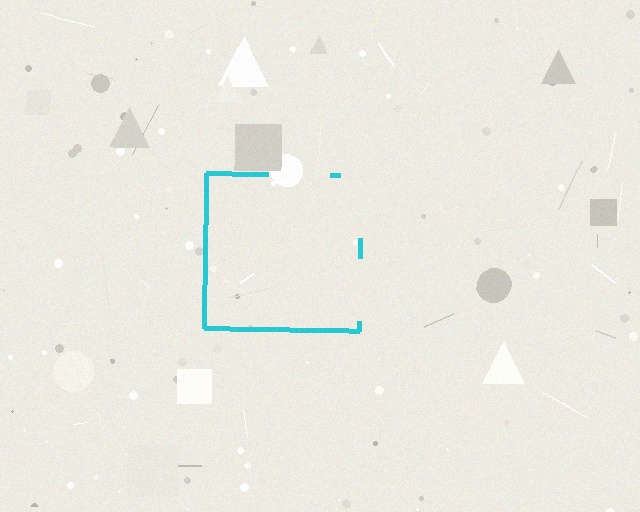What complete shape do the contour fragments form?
The contour fragments form a square.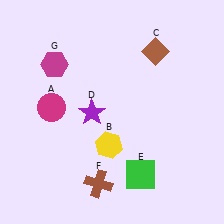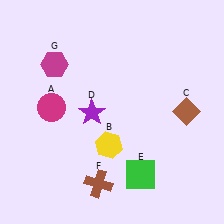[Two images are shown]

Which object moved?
The brown diamond (C) moved down.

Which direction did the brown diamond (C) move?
The brown diamond (C) moved down.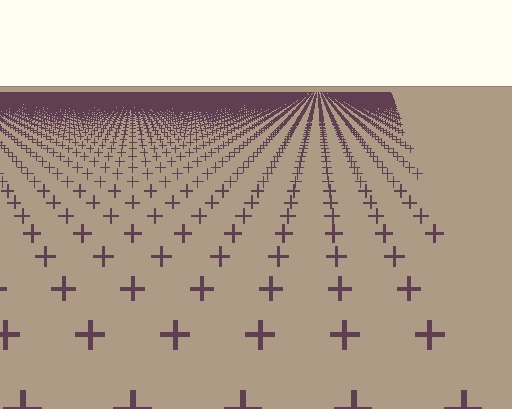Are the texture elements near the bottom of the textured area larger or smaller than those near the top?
Larger. Near the bottom, elements are closer to the viewer and appear at a bigger on-screen size.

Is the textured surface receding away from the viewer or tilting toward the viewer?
The surface is receding away from the viewer. Texture elements get smaller and denser toward the top.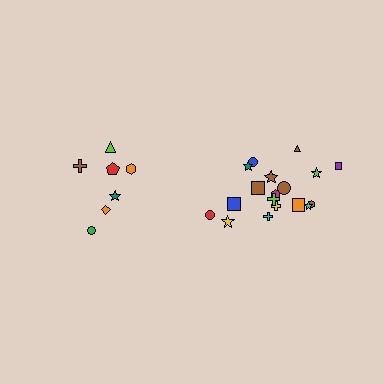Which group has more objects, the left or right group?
The right group.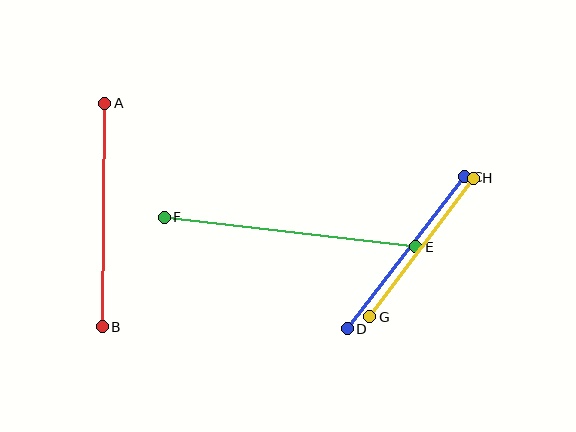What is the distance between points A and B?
The distance is approximately 224 pixels.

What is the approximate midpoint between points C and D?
The midpoint is at approximately (406, 253) pixels.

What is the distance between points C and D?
The distance is approximately 191 pixels.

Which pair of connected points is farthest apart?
Points E and F are farthest apart.